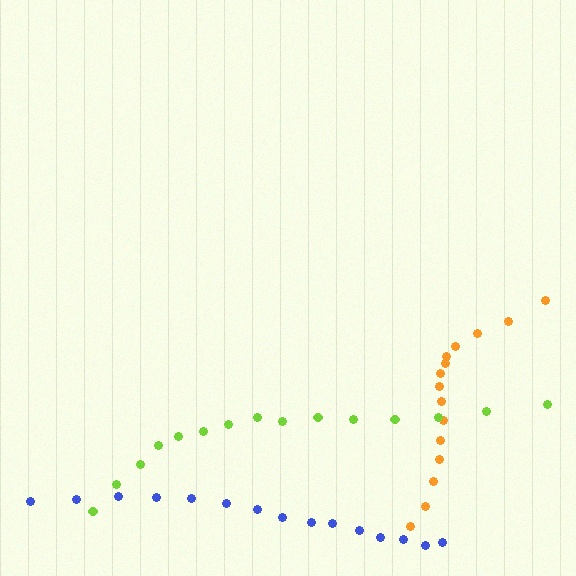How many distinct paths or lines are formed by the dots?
There are 3 distinct paths.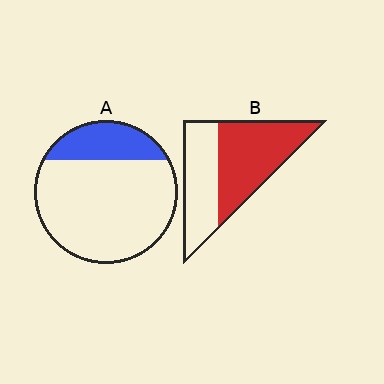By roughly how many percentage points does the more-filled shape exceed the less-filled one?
By roughly 35 percentage points (B over A).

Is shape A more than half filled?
No.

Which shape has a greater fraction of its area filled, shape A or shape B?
Shape B.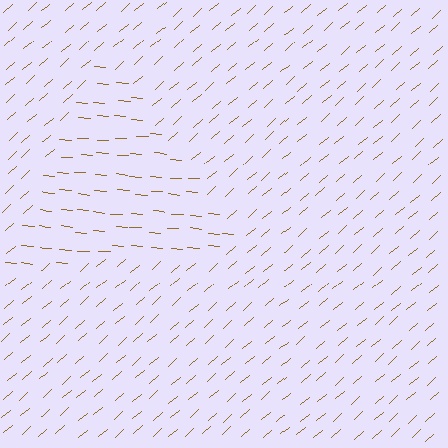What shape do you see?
I see a triangle.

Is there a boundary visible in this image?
Yes, there is a texture boundary formed by a change in line orientation.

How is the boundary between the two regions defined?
The boundary is defined purely by a change in line orientation (approximately 45 degrees difference). All lines are the same color and thickness.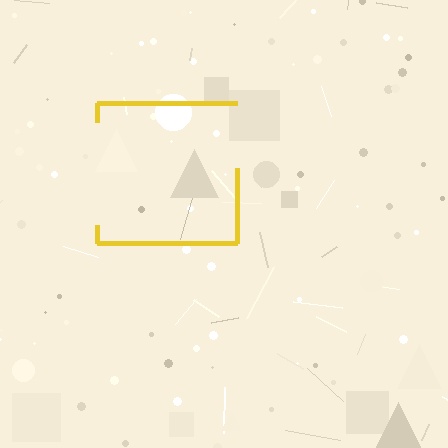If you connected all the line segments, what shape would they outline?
They would outline a square.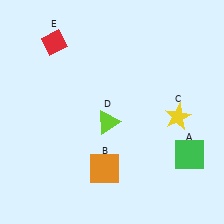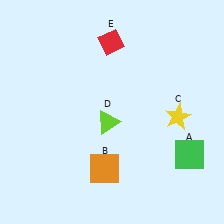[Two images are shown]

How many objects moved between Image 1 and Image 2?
1 object moved between the two images.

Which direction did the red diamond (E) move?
The red diamond (E) moved right.